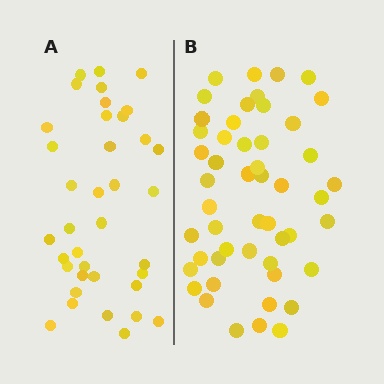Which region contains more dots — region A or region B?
Region B (the right region) has more dots.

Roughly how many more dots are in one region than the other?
Region B has approximately 15 more dots than region A.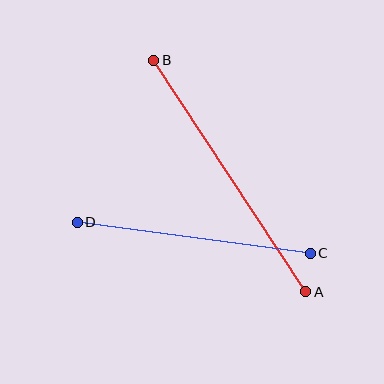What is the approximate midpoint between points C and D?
The midpoint is at approximately (194, 238) pixels.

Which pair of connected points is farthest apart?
Points A and B are farthest apart.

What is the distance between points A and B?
The distance is approximately 277 pixels.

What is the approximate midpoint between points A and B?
The midpoint is at approximately (230, 176) pixels.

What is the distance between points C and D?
The distance is approximately 235 pixels.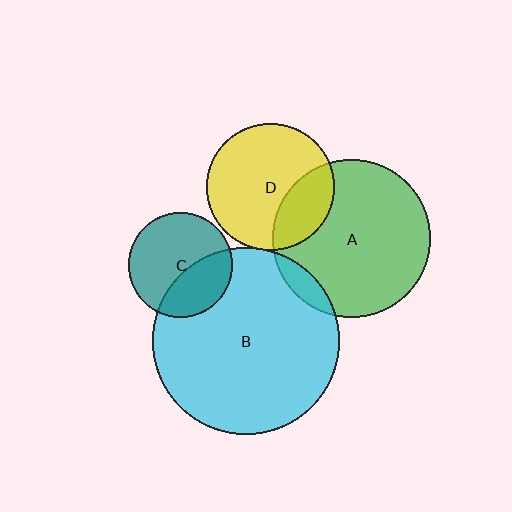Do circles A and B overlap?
Yes.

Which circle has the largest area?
Circle B (cyan).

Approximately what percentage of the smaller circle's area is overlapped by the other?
Approximately 10%.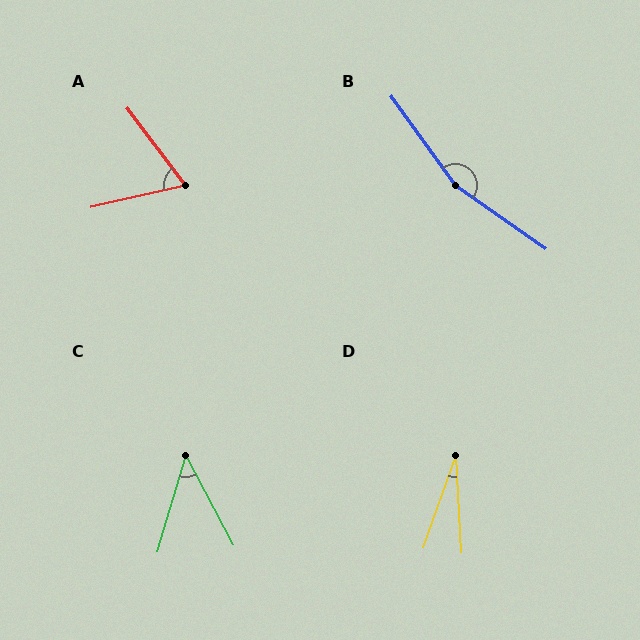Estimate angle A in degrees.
Approximately 66 degrees.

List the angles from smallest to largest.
D (22°), C (44°), A (66°), B (161°).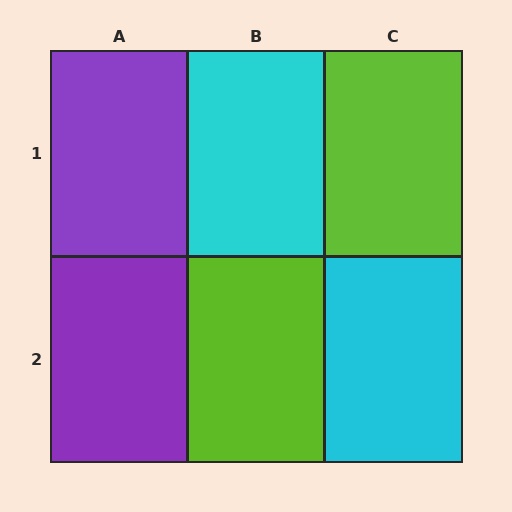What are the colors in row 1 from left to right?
Purple, cyan, lime.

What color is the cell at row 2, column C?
Cyan.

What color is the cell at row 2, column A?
Purple.